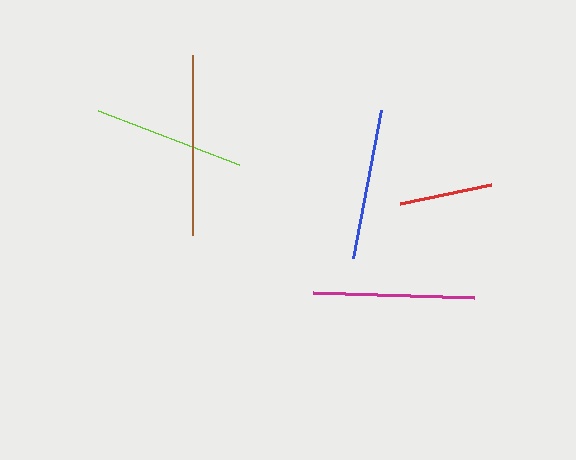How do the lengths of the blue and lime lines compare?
The blue and lime lines are approximately the same length.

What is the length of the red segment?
The red segment is approximately 93 pixels long.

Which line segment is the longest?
The brown line is the longest at approximately 180 pixels.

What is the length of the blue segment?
The blue segment is approximately 152 pixels long.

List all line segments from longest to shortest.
From longest to shortest: brown, magenta, blue, lime, red.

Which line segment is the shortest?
The red line is the shortest at approximately 93 pixels.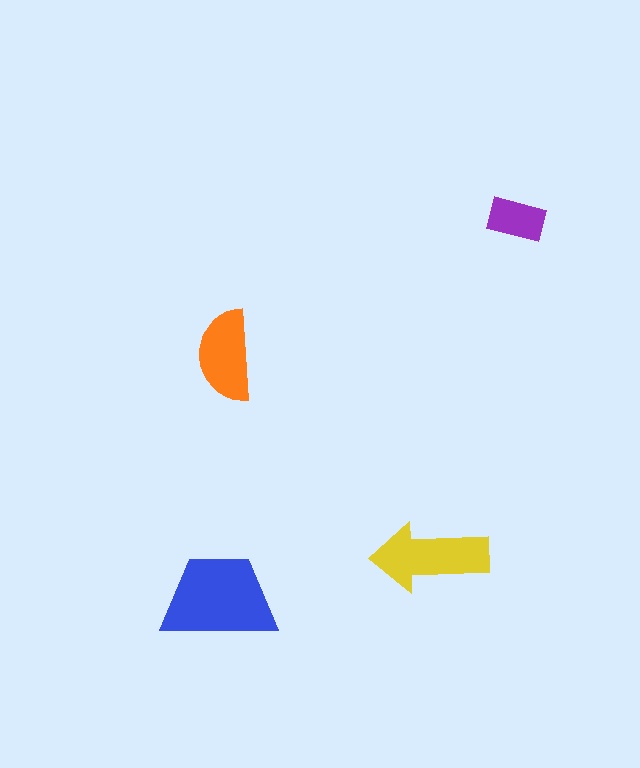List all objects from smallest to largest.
The purple rectangle, the orange semicircle, the yellow arrow, the blue trapezoid.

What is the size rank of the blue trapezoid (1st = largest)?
1st.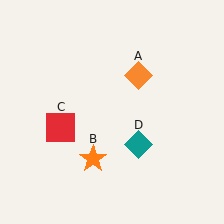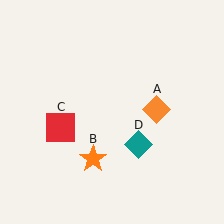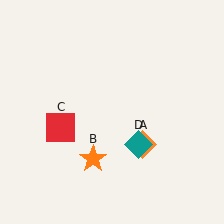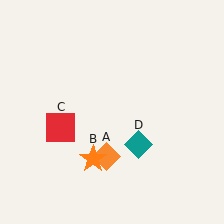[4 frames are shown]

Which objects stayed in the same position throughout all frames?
Orange star (object B) and red square (object C) and teal diamond (object D) remained stationary.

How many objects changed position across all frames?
1 object changed position: orange diamond (object A).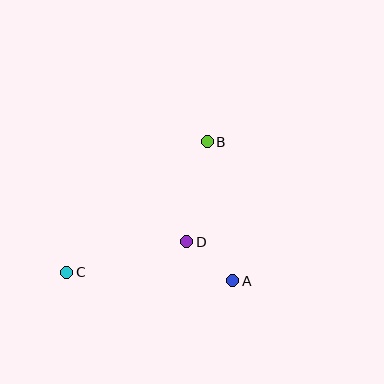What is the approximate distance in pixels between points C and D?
The distance between C and D is approximately 124 pixels.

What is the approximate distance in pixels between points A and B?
The distance between A and B is approximately 142 pixels.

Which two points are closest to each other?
Points A and D are closest to each other.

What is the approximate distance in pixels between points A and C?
The distance between A and C is approximately 167 pixels.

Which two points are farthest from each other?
Points B and C are farthest from each other.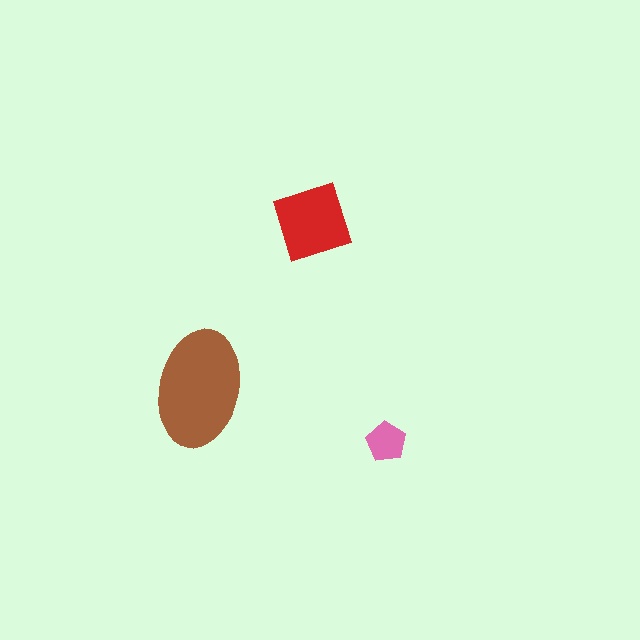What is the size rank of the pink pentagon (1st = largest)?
3rd.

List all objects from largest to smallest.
The brown ellipse, the red diamond, the pink pentagon.